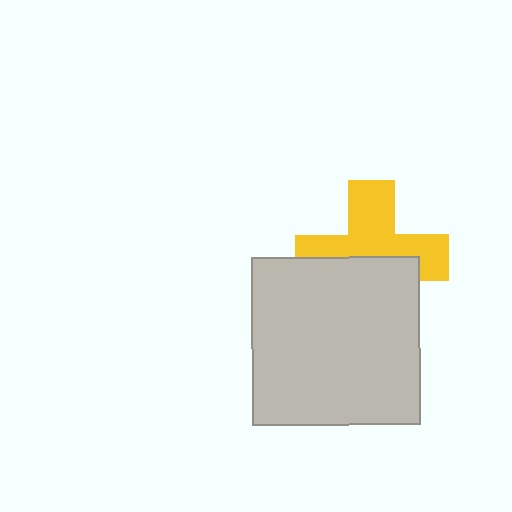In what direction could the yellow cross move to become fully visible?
The yellow cross could move up. That would shift it out from behind the light gray square entirely.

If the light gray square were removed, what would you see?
You would see the complete yellow cross.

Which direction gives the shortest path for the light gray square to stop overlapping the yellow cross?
Moving down gives the shortest separation.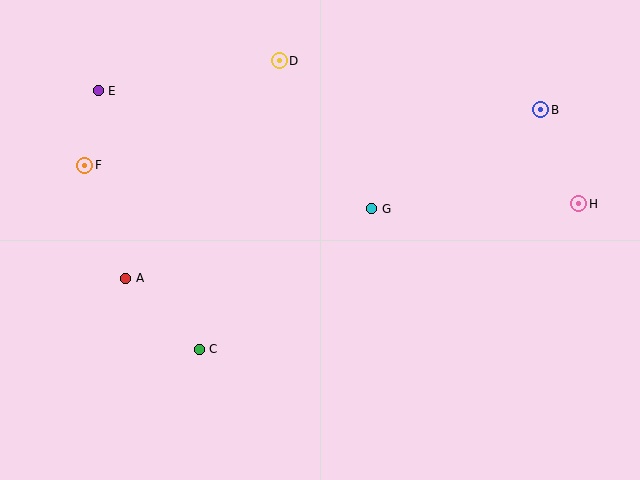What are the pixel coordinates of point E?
Point E is at (98, 91).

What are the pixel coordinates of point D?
Point D is at (279, 61).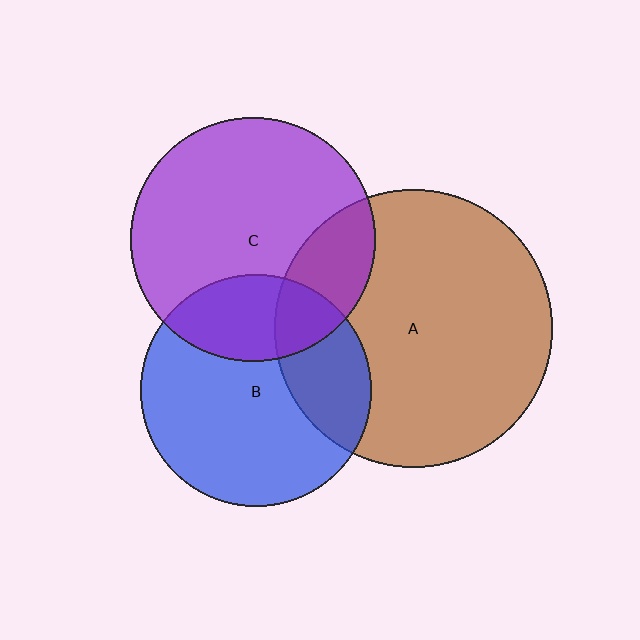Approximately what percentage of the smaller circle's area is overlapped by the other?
Approximately 25%.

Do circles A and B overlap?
Yes.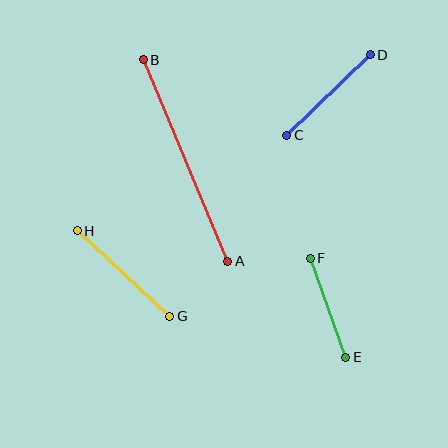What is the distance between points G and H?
The distance is approximately 126 pixels.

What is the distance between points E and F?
The distance is approximately 105 pixels.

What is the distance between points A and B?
The distance is approximately 218 pixels.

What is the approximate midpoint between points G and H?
The midpoint is at approximately (123, 274) pixels.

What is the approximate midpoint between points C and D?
The midpoint is at approximately (329, 95) pixels.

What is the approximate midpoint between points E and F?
The midpoint is at approximately (328, 308) pixels.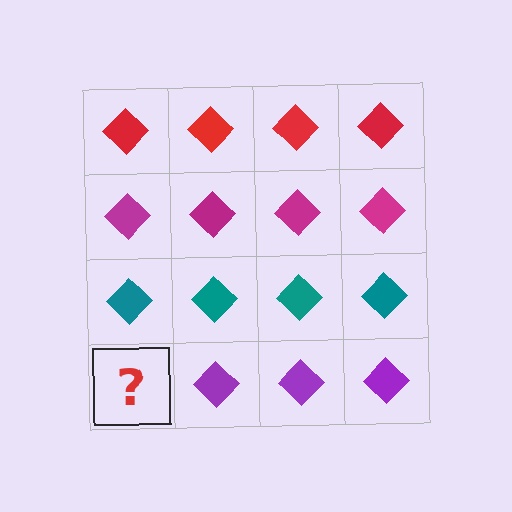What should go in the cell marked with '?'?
The missing cell should contain a purple diamond.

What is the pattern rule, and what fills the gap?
The rule is that each row has a consistent color. The gap should be filled with a purple diamond.